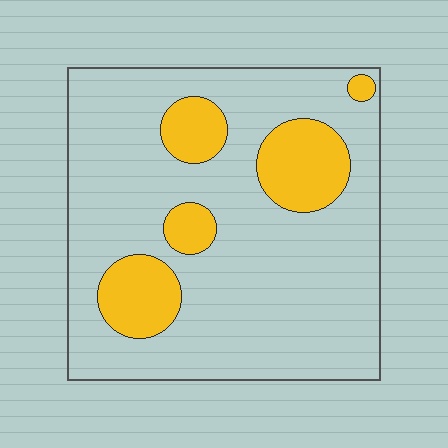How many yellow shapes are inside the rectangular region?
5.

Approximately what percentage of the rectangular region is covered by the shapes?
Approximately 20%.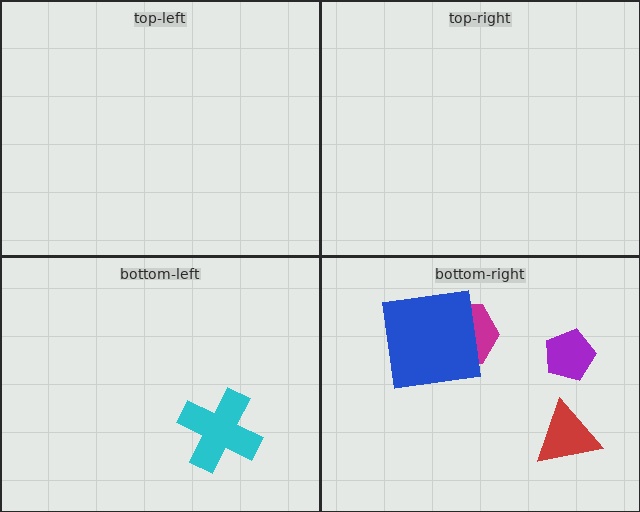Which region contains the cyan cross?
The bottom-left region.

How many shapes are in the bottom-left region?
1.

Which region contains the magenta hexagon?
The bottom-right region.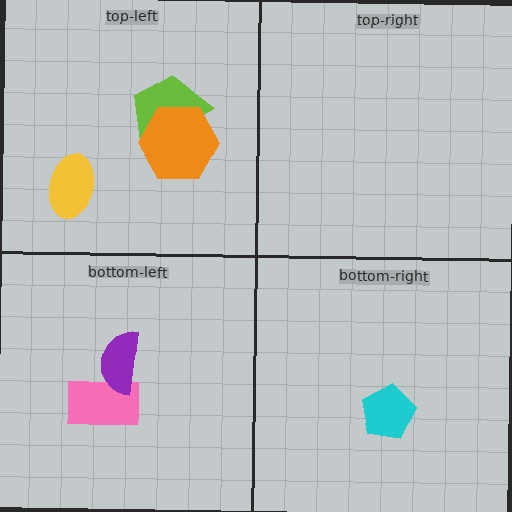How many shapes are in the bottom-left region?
2.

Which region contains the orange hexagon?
The top-left region.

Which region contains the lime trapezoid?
The top-left region.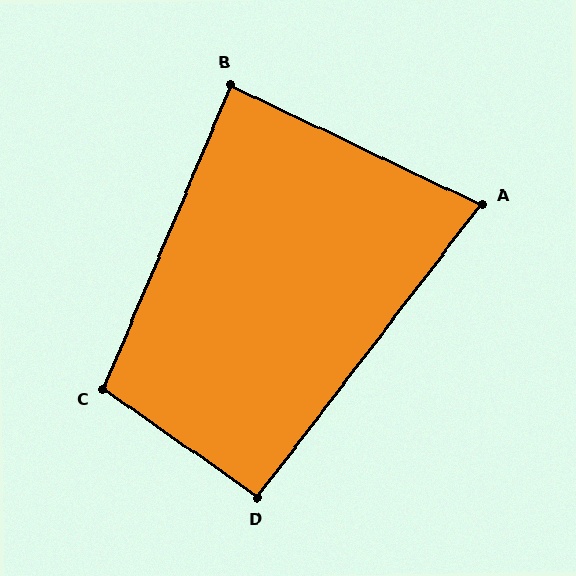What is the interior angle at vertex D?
Approximately 93 degrees (approximately right).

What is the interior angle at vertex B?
Approximately 87 degrees (approximately right).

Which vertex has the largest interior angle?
C, at approximately 102 degrees.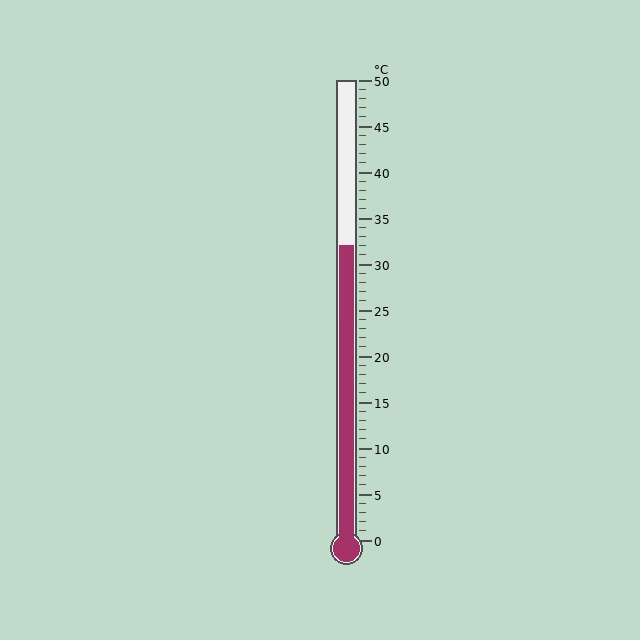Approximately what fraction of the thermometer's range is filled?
The thermometer is filled to approximately 65% of its range.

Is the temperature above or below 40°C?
The temperature is below 40°C.